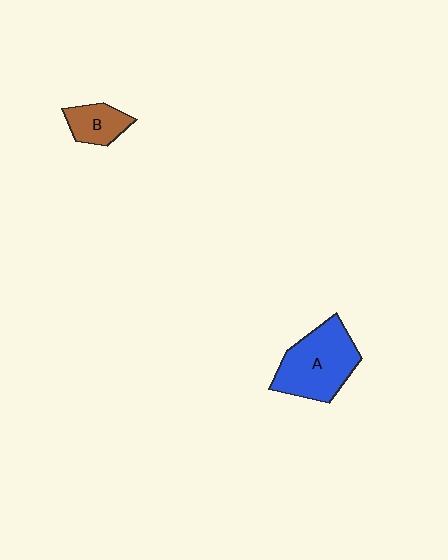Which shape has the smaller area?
Shape B (brown).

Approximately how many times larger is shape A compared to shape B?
Approximately 2.3 times.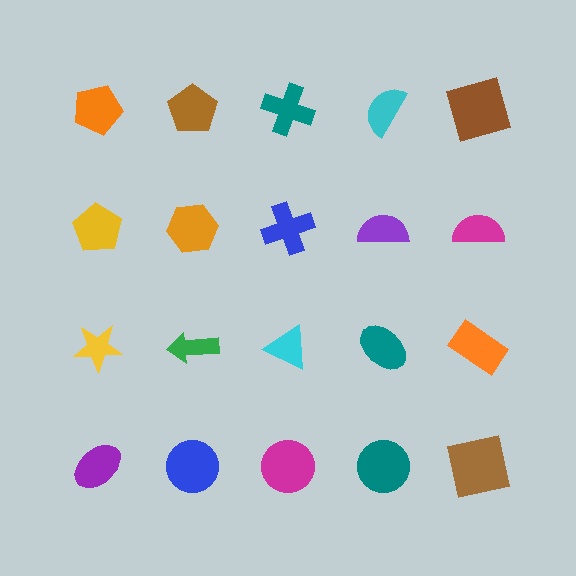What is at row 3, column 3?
A cyan triangle.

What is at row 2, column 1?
A yellow pentagon.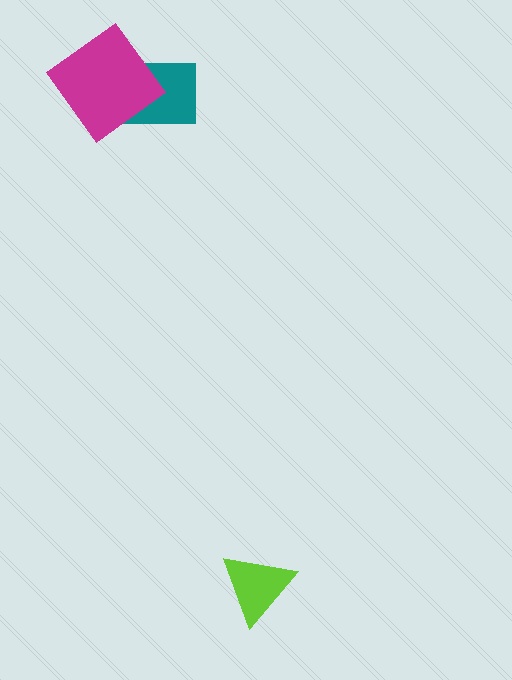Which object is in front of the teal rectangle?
The magenta diamond is in front of the teal rectangle.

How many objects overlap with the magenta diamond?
1 object overlaps with the magenta diamond.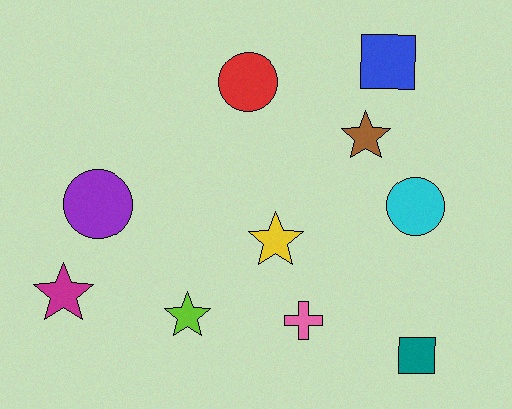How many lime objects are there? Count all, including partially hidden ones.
There is 1 lime object.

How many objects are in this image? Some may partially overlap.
There are 10 objects.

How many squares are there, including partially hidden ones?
There are 2 squares.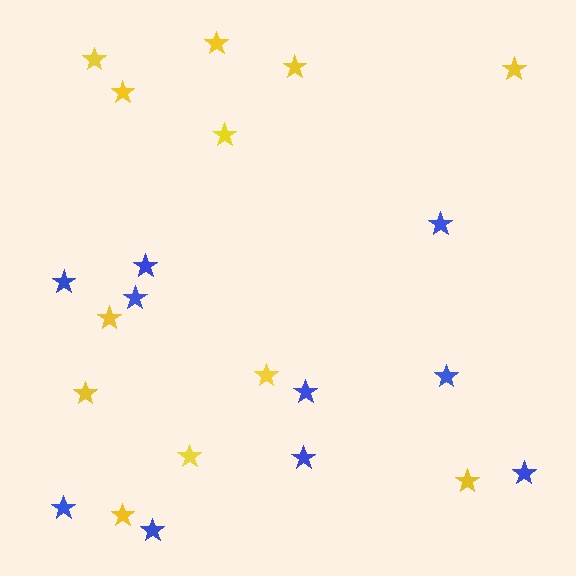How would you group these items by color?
There are 2 groups: one group of blue stars (10) and one group of yellow stars (12).